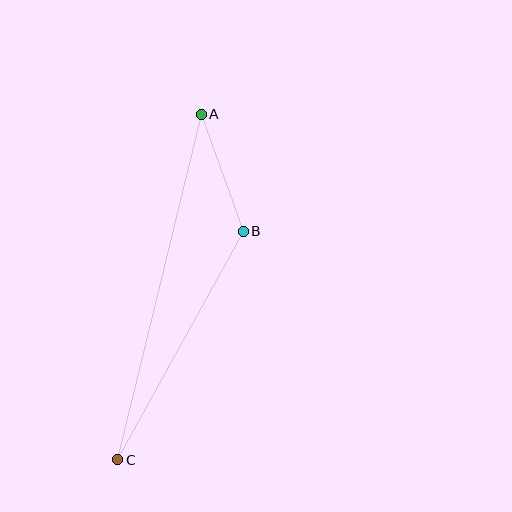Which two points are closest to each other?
Points A and B are closest to each other.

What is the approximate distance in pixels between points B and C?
The distance between B and C is approximately 261 pixels.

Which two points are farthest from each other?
Points A and C are farthest from each other.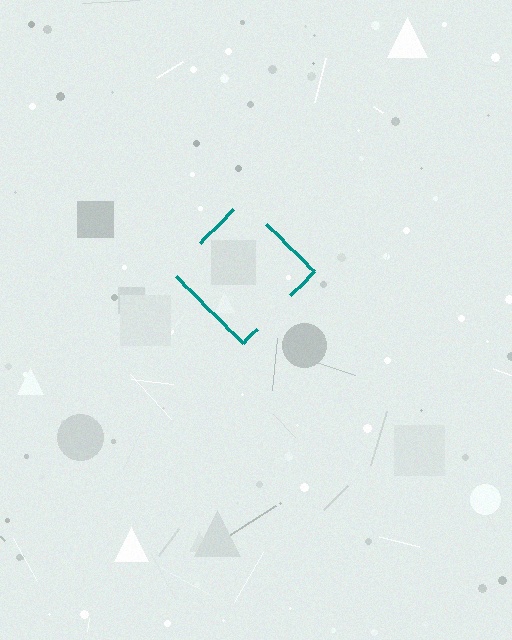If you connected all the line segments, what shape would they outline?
They would outline a diamond.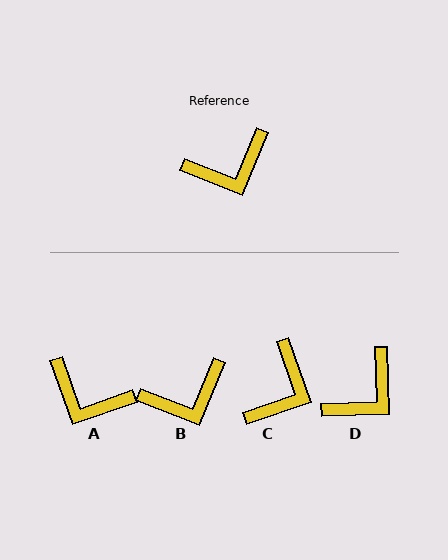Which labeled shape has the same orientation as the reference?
B.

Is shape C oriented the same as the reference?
No, it is off by about 42 degrees.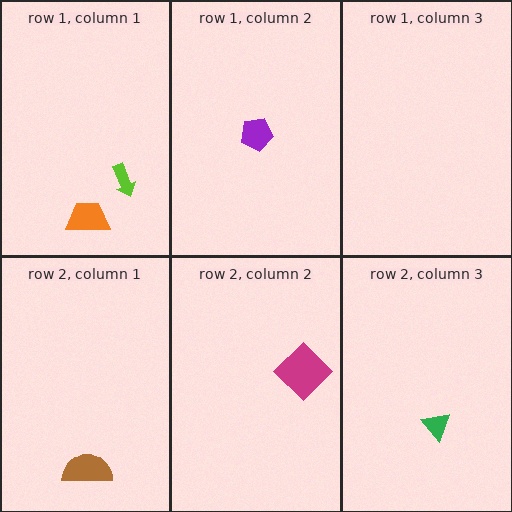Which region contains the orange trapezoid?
The row 1, column 1 region.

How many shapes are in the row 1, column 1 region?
2.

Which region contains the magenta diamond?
The row 2, column 2 region.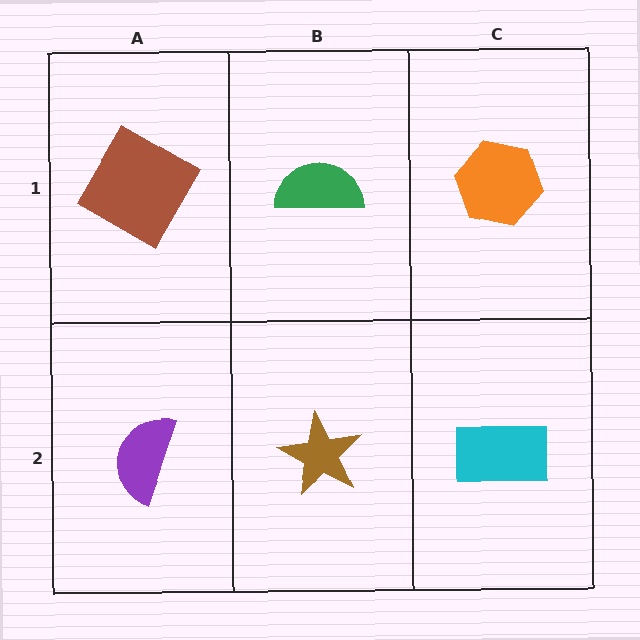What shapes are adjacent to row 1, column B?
A brown star (row 2, column B), a brown diamond (row 1, column A), an orange hexagon (row 1, column C).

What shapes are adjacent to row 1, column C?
A cyan rectangle (row 2, column C), a green semicircle (row 1, column B).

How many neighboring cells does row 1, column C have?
2.